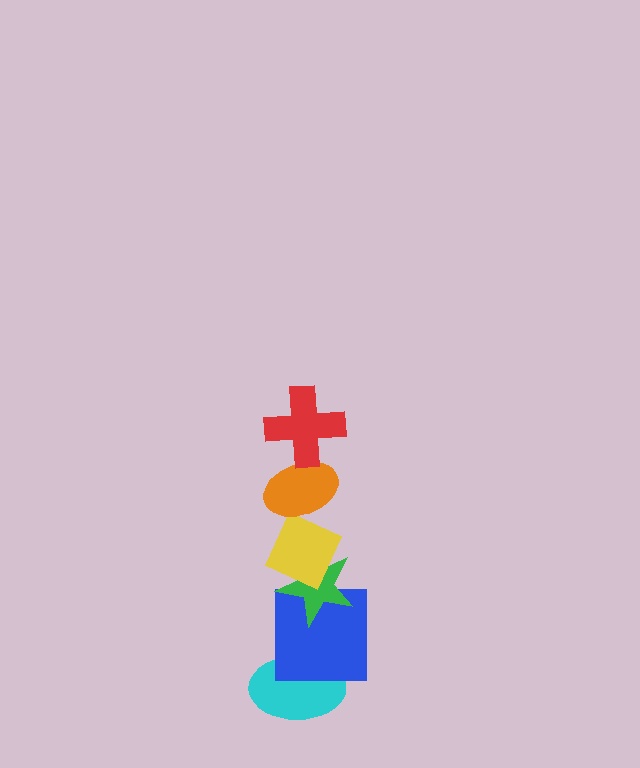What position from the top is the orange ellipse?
The orange ellipse is 2nd from the top.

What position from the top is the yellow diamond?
The yellow diamond is 3rd from the top.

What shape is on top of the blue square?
The green star is on top of the blue square.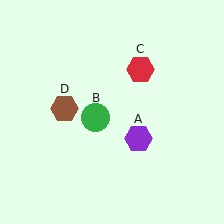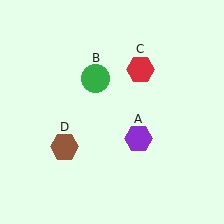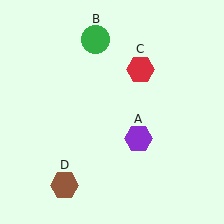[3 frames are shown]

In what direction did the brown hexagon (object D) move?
The brown hexagon (object D) moved down.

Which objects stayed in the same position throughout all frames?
Purple hexagon (object A) and red hexagon (object C) remained stationary.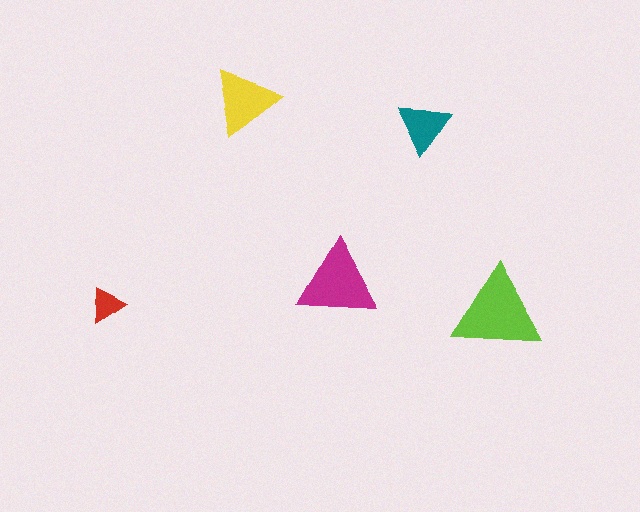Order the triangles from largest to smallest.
the lime one, the magenta one, the yellow one, the teal one, the red one.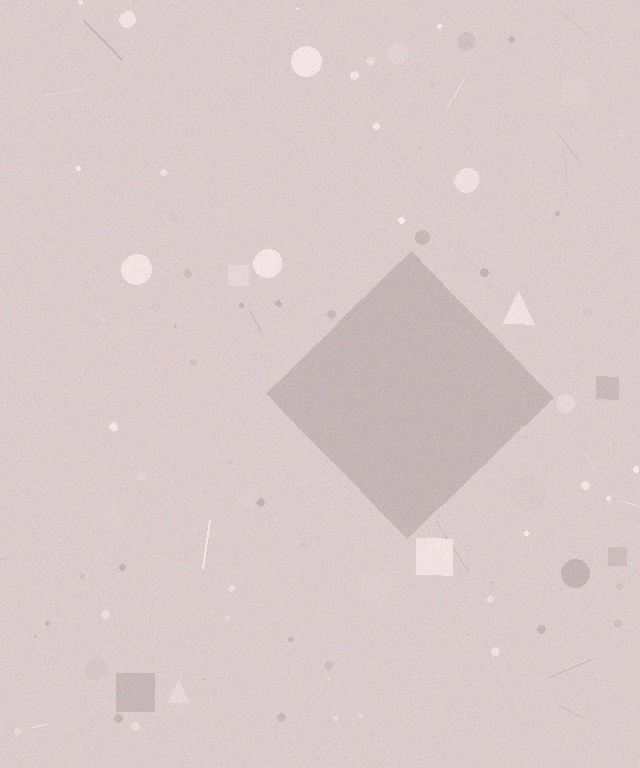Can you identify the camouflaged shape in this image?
The camouflaged shape is a diamond.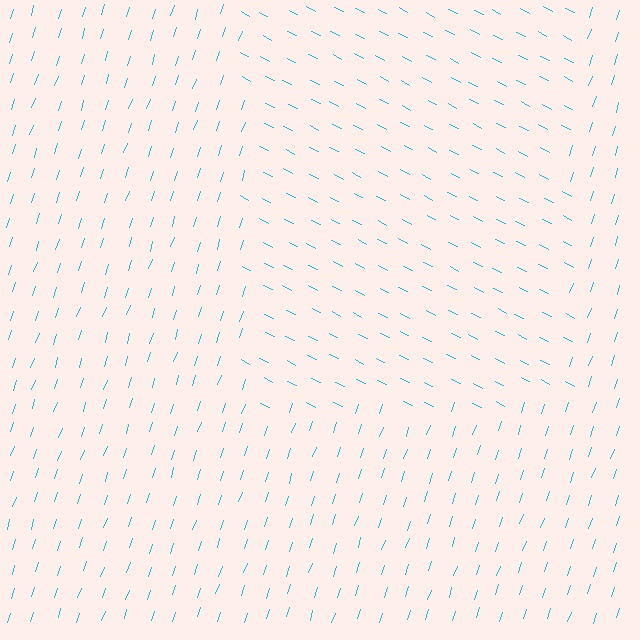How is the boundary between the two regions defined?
The boundary is defined purely by a change in line orientation (approximately 82 degrees difference). All lines are the same color and thickness.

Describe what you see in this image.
The image is filled with small cyan line segments. A rectangle region in the image has lines oriented differently from the surrounding lines, creating a visible texture boundary.